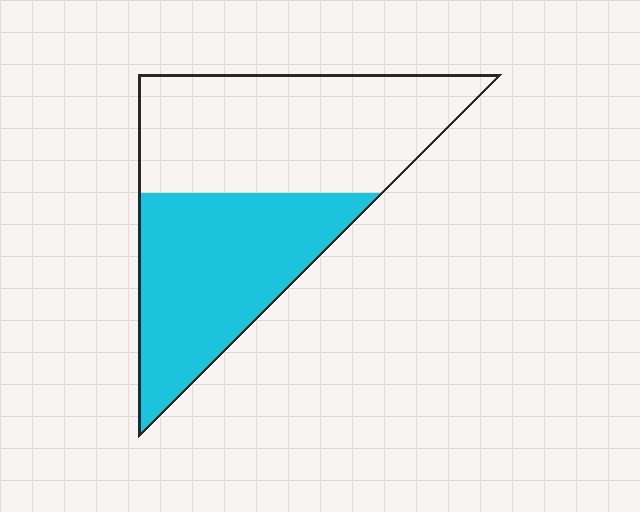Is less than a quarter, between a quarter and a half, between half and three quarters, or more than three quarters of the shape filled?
Between a quarter and a half.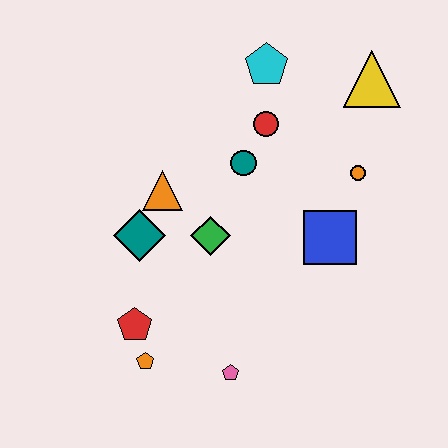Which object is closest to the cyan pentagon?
The red circle is closest to the cyan pentagon.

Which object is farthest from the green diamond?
The yellow triangle is farthest from the green diamond.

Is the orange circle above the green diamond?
Yes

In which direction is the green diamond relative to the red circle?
The green diamond is below the red circle.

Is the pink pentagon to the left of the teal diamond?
No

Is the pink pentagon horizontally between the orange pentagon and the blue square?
Yes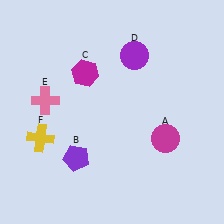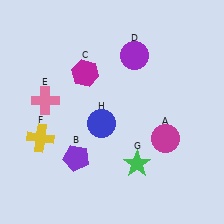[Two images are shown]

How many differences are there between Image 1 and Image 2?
There are 2 differences between the two images.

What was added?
A green star (G), a blue circle (H) were added in Image 2.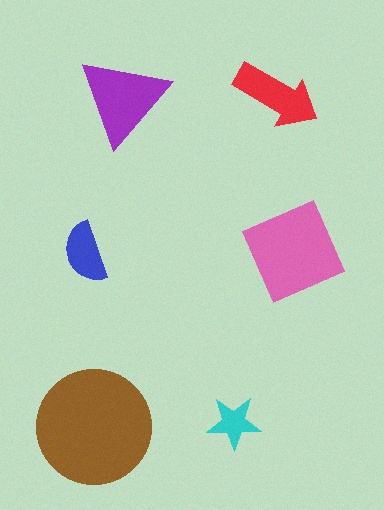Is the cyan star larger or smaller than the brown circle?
Smaller.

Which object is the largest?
The brown circle.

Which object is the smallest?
The cyan star.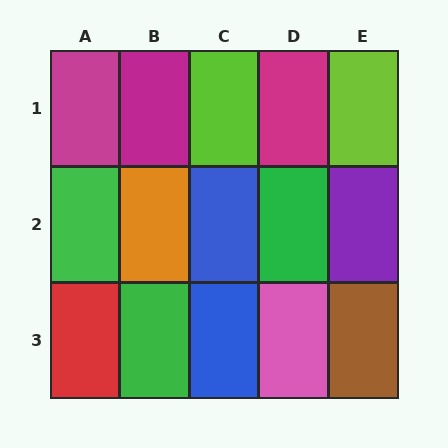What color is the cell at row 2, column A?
Green.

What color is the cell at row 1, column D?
Magenta.